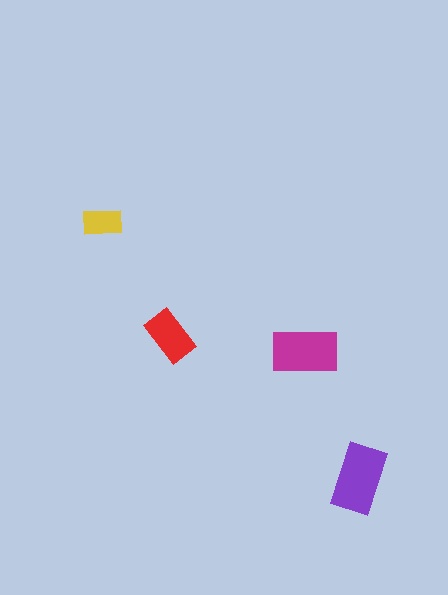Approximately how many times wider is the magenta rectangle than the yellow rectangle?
About 1.5 times wider.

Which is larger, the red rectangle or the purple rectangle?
The purple one.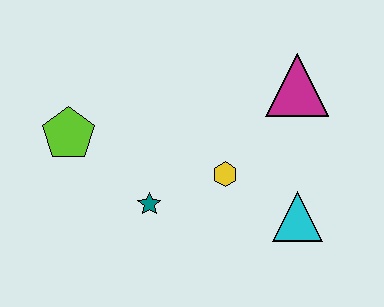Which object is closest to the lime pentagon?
The teal star is closest to the lime pentagon.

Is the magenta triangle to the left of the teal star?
No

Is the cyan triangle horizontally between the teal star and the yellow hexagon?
No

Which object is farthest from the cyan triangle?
The lime pentagon is farthest from the cyan triangle.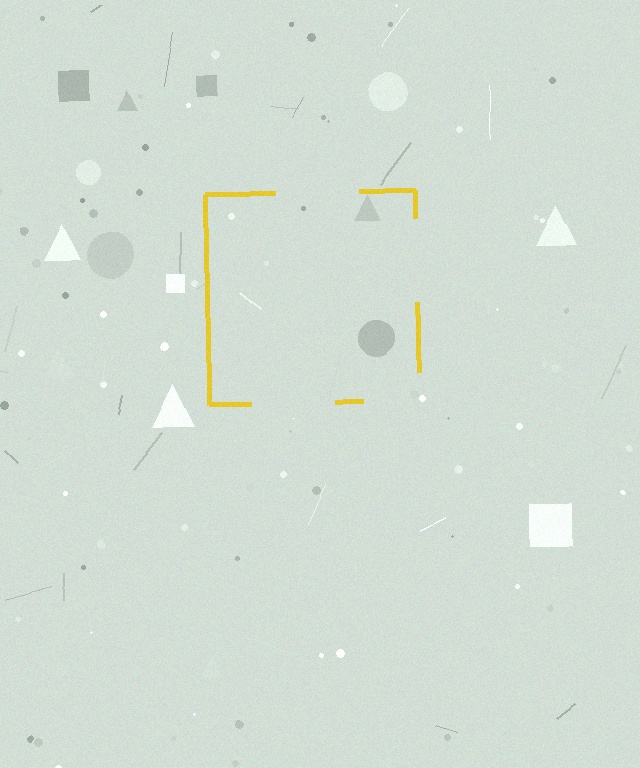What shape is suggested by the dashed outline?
The dashed outline suggests a square.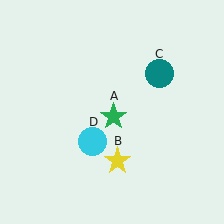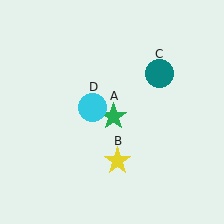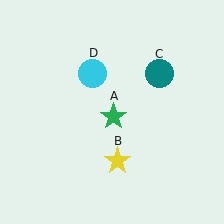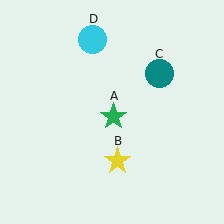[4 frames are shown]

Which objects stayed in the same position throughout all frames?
Green star (object A) and yellow star (object B) and teal circle (object C) remained stationary.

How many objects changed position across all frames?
1 object changed position: cyan circle (object D).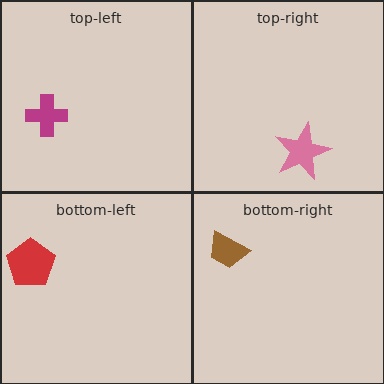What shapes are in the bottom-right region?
The brown trapezoid.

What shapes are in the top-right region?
The pink star.